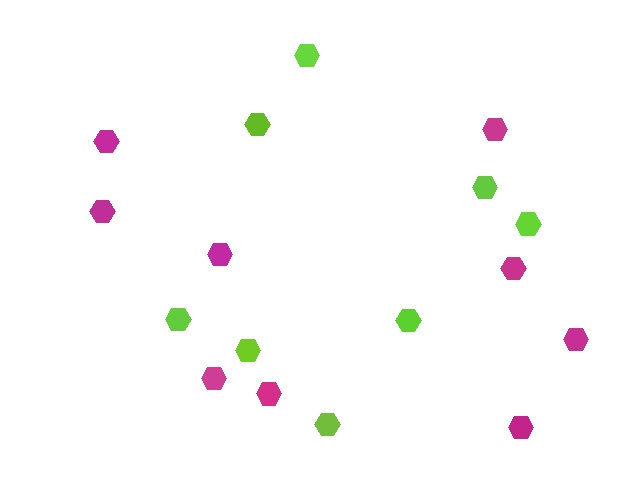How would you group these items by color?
There are 2 groups: one group of magenta hexagons (9) and one group of lime hexagons (8).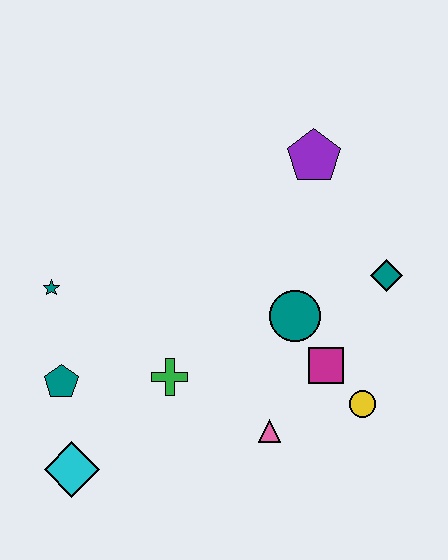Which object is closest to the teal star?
The teal pentagon is closest to the teal star.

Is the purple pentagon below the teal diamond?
No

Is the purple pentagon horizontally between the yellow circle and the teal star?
Yes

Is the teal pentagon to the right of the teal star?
Yes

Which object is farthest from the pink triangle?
The purple pentagon is farthest from the pink triangle.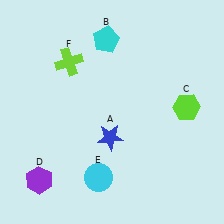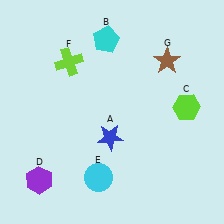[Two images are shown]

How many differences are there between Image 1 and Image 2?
There is 1 difference between the two images.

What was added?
A brown star (G) was added in Image 2.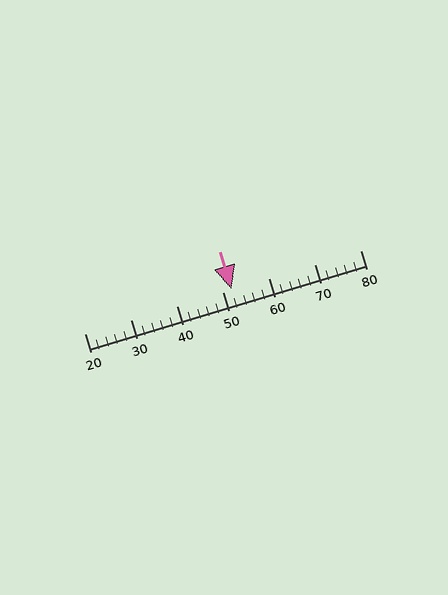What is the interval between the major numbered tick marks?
The major tick marks are spaced 10 units apart.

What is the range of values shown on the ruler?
The ruler shows values from 20 to 80.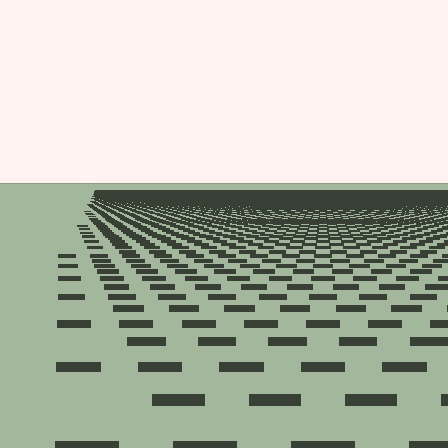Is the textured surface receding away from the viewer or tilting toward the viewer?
The surface is receding away from the viewer. Texture elements get smaller and denser toward the top.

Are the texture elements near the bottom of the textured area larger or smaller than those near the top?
Larger. Near the bottom, elements are closer to the viewer and appear at a bigger on-screen size.